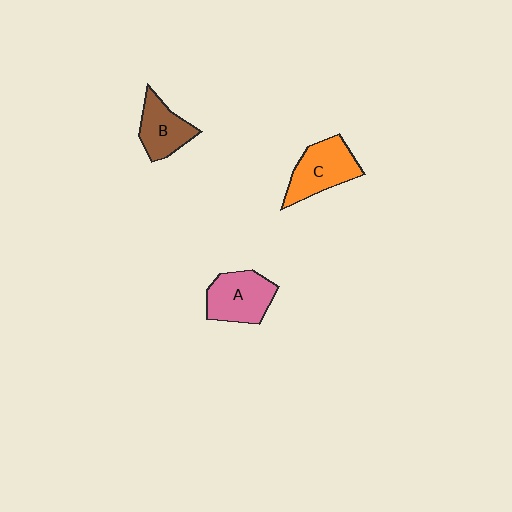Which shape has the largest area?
Shape C (orange).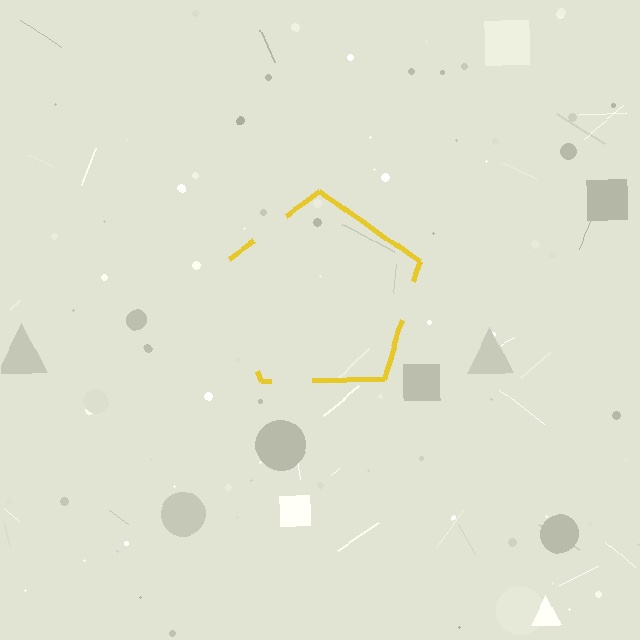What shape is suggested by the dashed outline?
The dashed outline suggests a pentagon.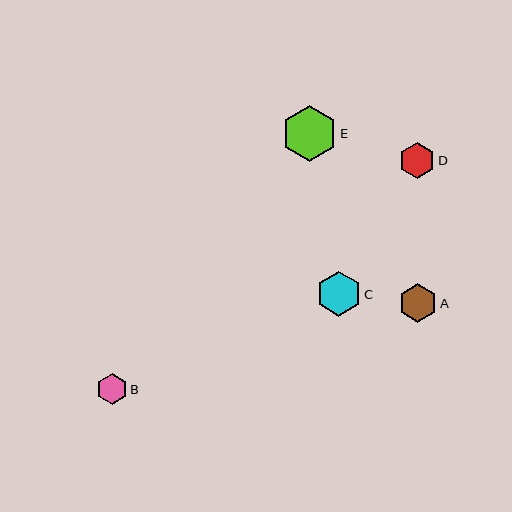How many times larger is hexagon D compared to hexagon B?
Hexagon D is approximately 1.2 times the size of hexagon B.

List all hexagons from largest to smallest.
From largest to smallest: E, C, A, D, B.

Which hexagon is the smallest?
Hexagon B is the smallest with a size of approximately 31 pixels.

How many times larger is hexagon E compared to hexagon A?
Hexagon E is approximately 1.4 times the size of hexagon A.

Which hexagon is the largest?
Hexagon E is the largest with a size of approximately 55 pixels.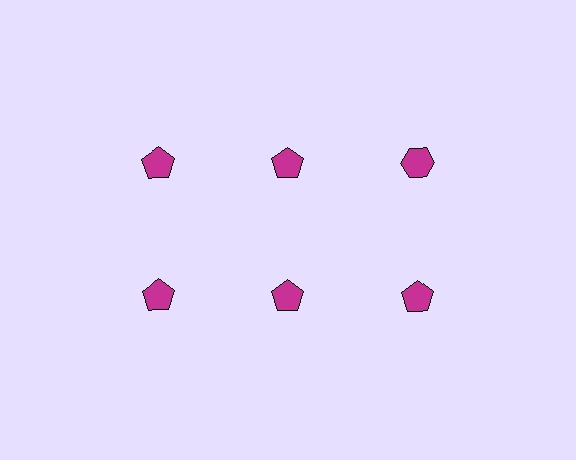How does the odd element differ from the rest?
It has a different shape: hexagon instead of pentagon.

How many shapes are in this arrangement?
There are 6 shapes arranged in a grid pattern.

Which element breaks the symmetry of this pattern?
The magenta hexagon in the top row, center column breaks the symmetry. All other shapes are magenta pentagons.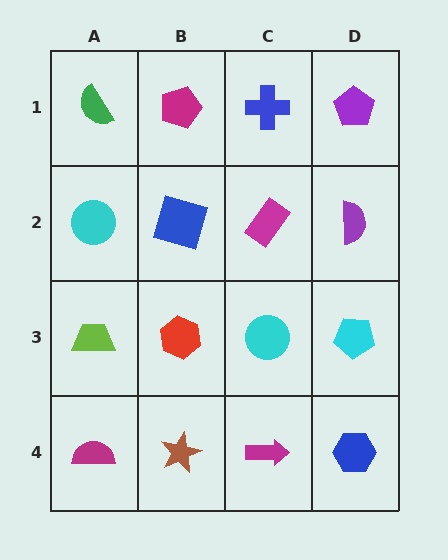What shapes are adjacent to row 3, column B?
A blue square (row 2, column B), a brown star (row 4, column B), a lime trapezoid (row 3, column A), a cyan circle (row 3, column C).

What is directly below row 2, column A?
A lime trapezoid.